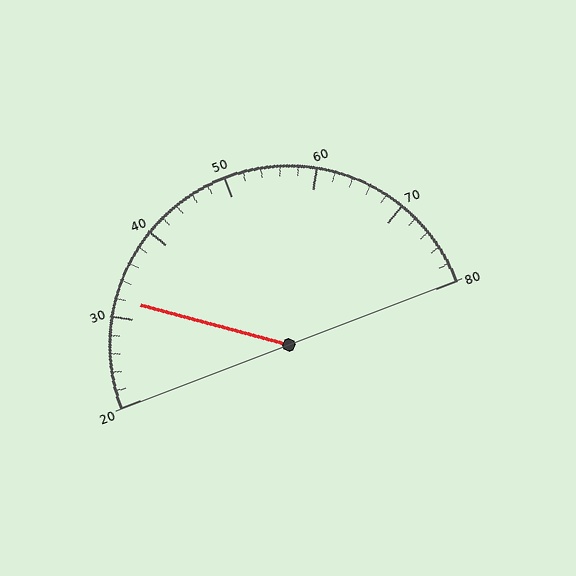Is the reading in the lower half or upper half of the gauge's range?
The reading is in the lower half of the range (20 to 80).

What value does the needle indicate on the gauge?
The needle indicates approximately 32.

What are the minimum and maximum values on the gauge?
The gauge ranges from 20 to 80.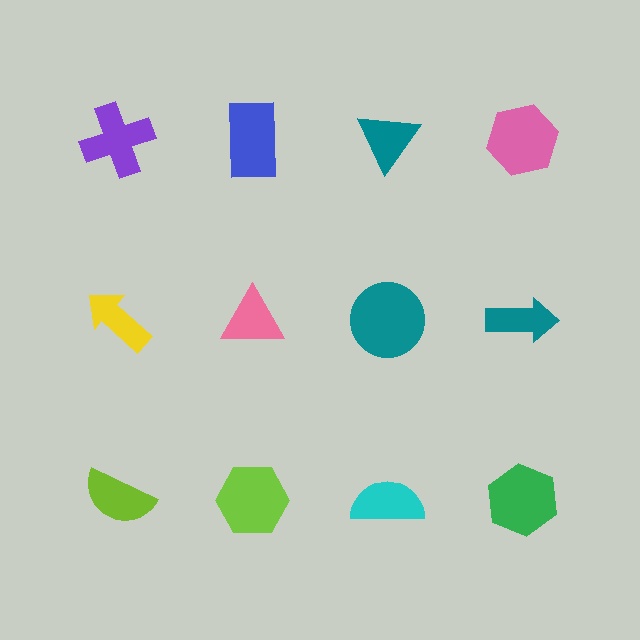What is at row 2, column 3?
A teal circle.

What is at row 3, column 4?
A green hexagon.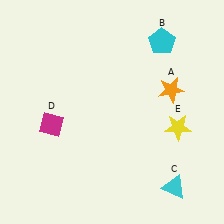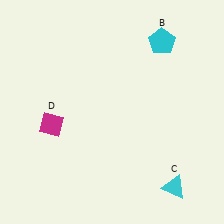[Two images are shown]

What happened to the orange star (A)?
The orange star (A) was removed in Image 2. It was in the top-right area of Image 1.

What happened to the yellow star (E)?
The yellow star (E) was removed in Image 2. It was in the bottom-right area of Image 1.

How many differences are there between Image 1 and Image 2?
There are 2 differences between the two images.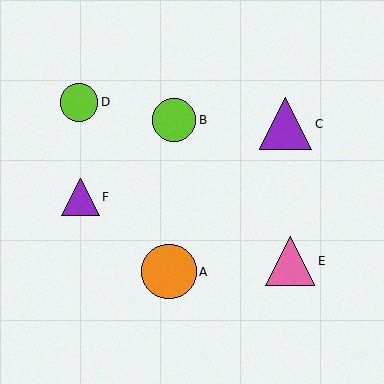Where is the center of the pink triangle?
The center of the pink triangle is at (290, 261).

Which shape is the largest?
The orange circle (labeled A) is the largest.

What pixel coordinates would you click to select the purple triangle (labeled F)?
Click at (80, 197) to select the purple triangle F.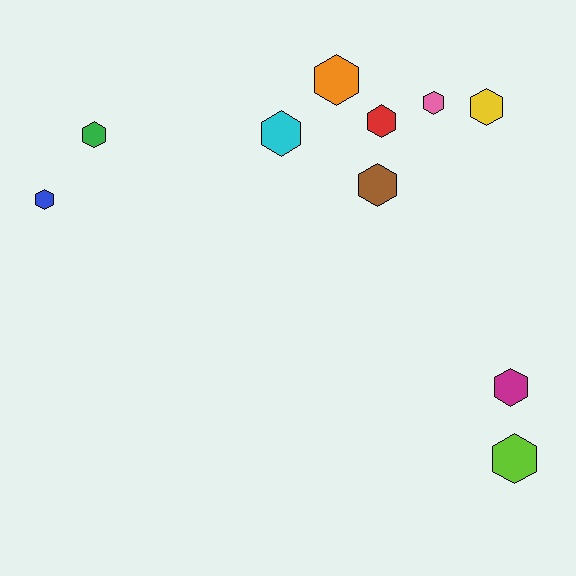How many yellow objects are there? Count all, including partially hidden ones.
There is 1 yellow object.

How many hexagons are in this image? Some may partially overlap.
There are 10 hexagons.